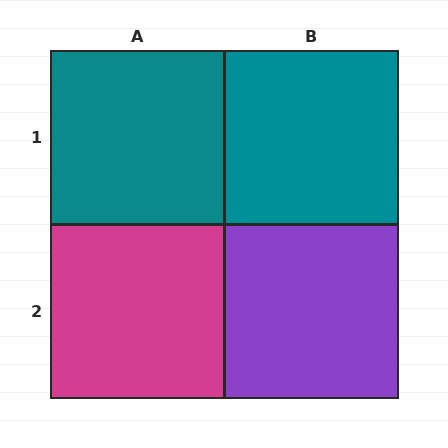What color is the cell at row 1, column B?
Teal.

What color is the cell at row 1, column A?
Teal.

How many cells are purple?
1 cell is purple.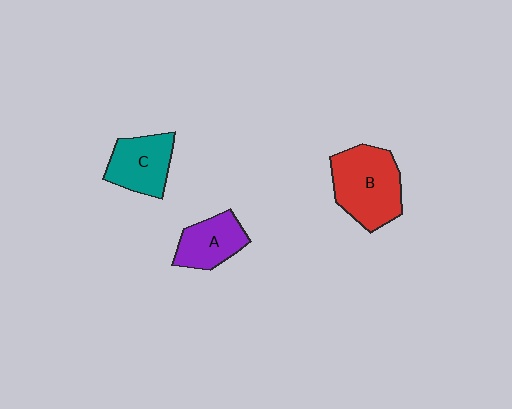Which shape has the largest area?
Shape B (red).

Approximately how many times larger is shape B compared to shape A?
Approximately 1.6 times.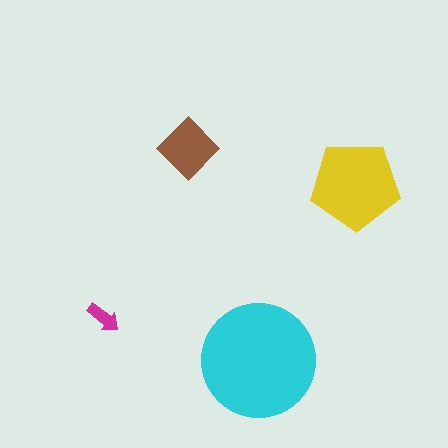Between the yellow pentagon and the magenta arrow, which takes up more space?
The yellow pentagon.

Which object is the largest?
The cyan circle.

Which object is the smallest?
The magenta arrow.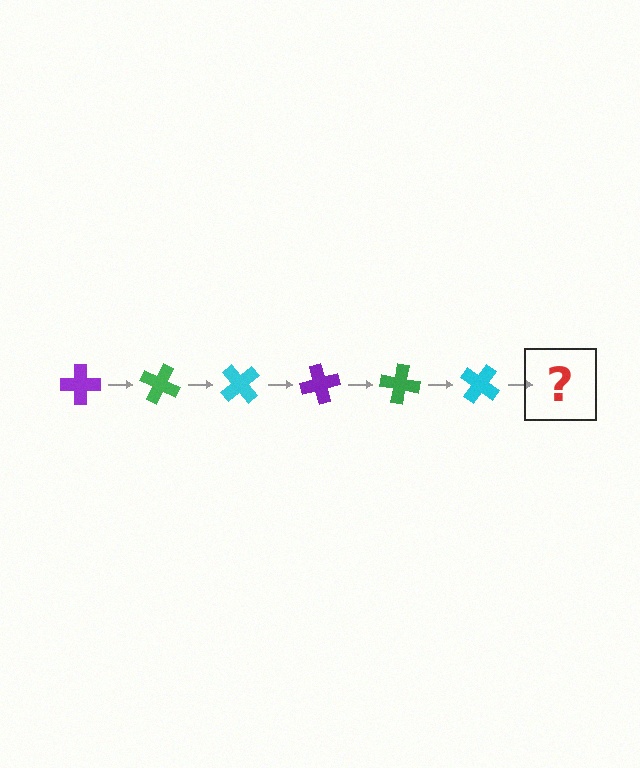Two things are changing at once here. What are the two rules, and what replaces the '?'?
The two rules are that it rotates 25 degrees each step and the color cycles through purple, green, and cyan. The '?' should be a purple cross, rotated 150 degrees from the start.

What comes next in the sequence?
The next element should be a purple cross, rotated 150 degrees from the start.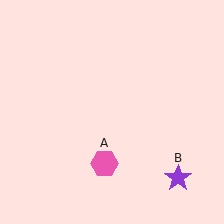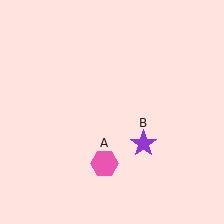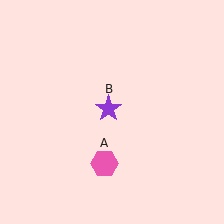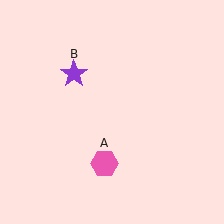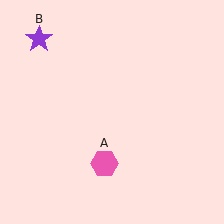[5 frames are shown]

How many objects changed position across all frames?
1 object changed position: purple star (object B).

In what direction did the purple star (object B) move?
The purple star (object B) moved up and to the left.